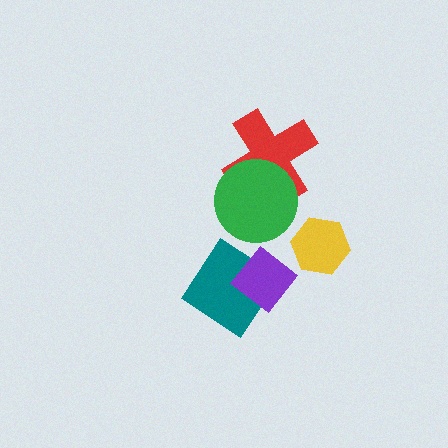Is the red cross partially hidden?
Yes, it is partially covered by another shape.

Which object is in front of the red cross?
The green circle is in front of the red cross.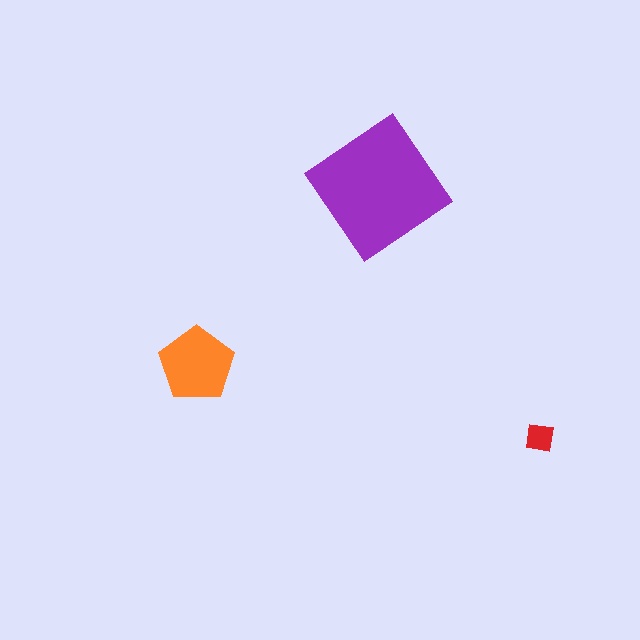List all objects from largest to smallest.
The purple diamond, the orange pentagon, the red square.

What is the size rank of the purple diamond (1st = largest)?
1st.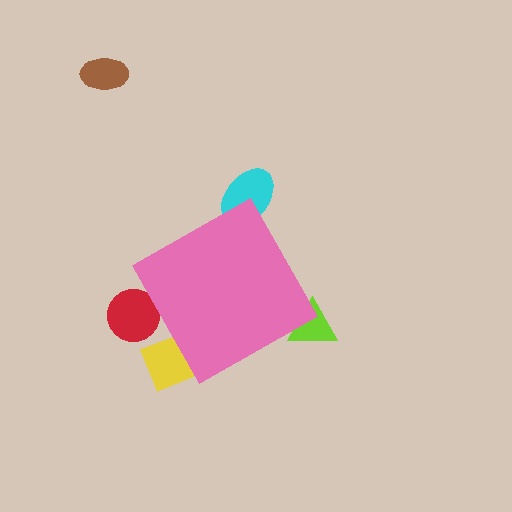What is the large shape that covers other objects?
A pink diamond.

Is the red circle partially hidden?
Yes, the red circle is partially hidden behind the pink diamond.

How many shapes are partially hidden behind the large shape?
4 shapes are partially hidden.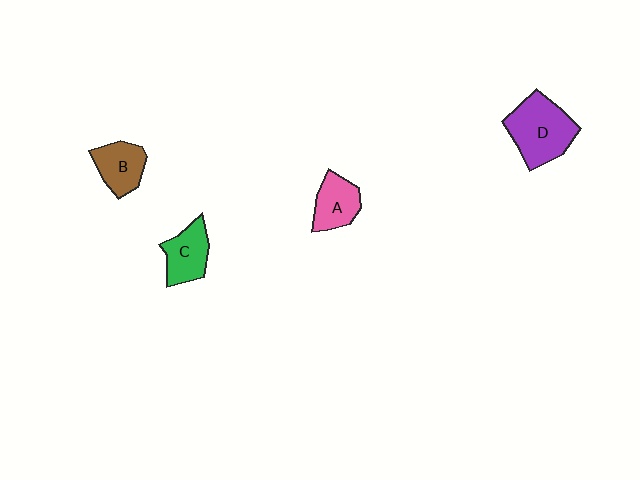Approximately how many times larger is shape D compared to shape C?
Approximately 1.6 times.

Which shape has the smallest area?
Shape A (pink).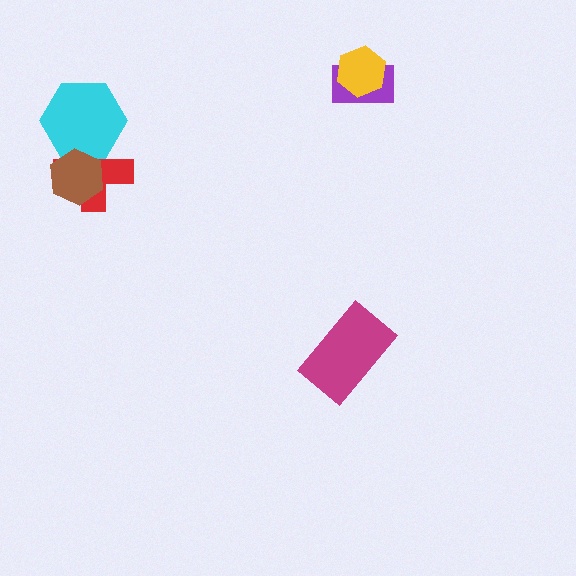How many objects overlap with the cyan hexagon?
2 objects overlap with the cyan hexagon.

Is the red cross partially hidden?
Yes, it is partially covered by another shape.